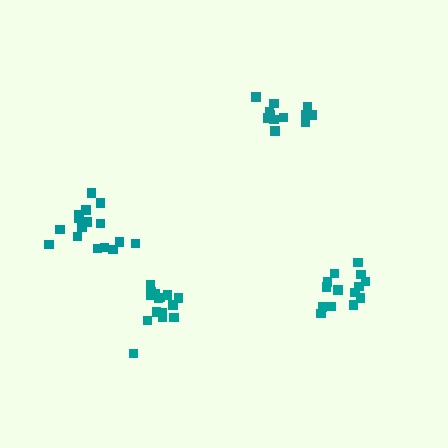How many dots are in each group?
Group 1: 12 dots, Group 2: 16 dots, Group 3: 14 dots, Group 4: 16 dots (58 total).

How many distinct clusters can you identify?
There are 4 distinct clusters.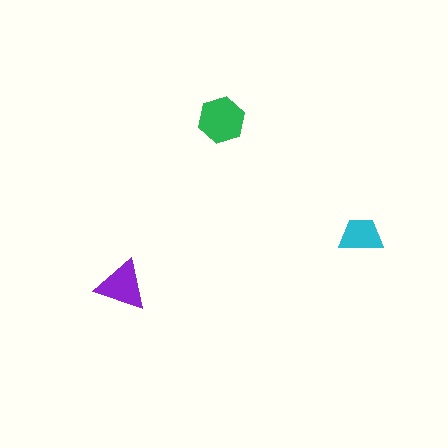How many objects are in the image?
There are 3 objects in the image.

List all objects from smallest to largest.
The cyan trapezoid, the purple triangle, the green hexagon.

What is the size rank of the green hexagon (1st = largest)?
1st.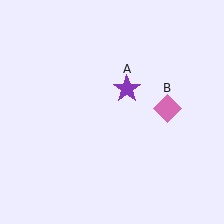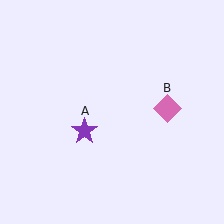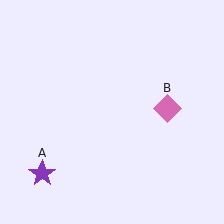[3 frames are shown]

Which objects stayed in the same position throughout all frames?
Pink diamond (object B) remained stationary.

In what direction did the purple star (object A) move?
The purple star (object A) moved down and to the left.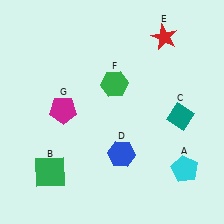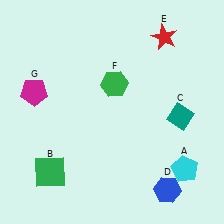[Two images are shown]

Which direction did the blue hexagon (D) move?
The blue hexagon (D) moved right.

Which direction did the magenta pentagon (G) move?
The magenta pentagon (G) moved left.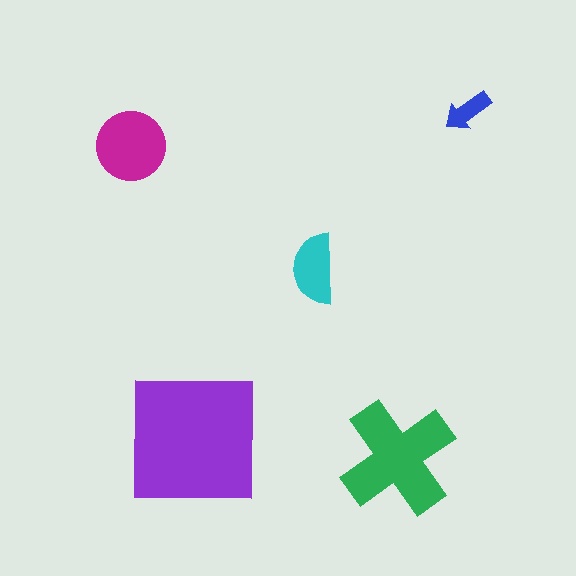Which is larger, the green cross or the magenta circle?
The green cross.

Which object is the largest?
The purple square.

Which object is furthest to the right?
The blue arrow is rightmost.